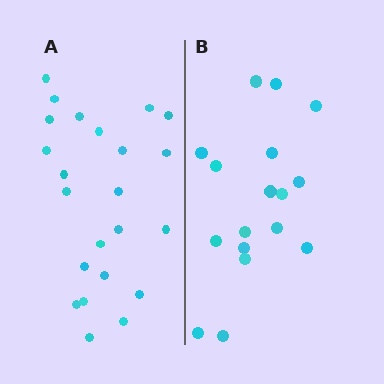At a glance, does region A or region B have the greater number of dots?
Region A (the left region) has more dots.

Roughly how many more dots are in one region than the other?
Region A has about 6 more dots than region B.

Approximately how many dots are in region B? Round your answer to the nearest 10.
About 20 dots. (The exact count is 17, which rounds to 20.)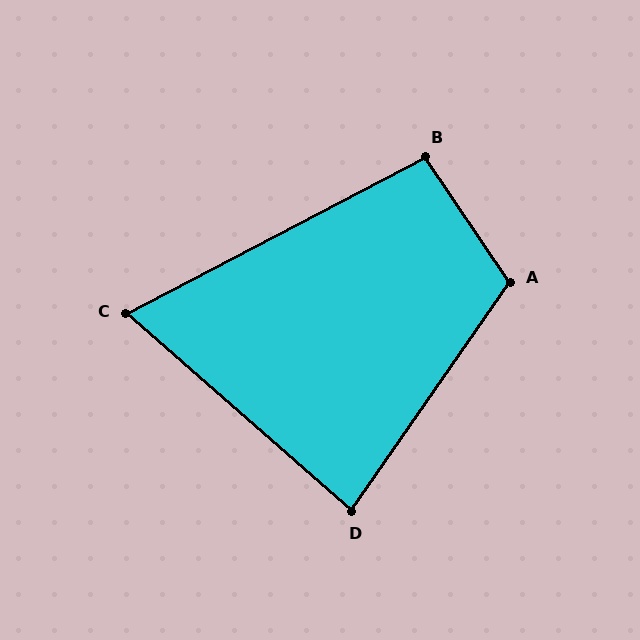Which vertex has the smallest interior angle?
C, at approximately 69 degrees.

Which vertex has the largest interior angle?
A, at approximately 111 degrees.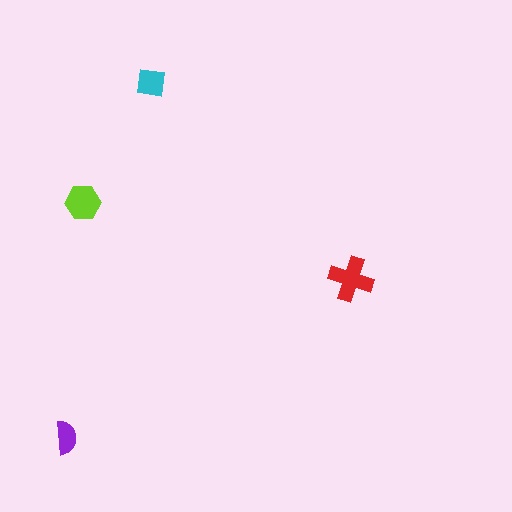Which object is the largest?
The red cross.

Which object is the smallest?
The purple semicircle.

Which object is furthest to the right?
The red cross is rightmost.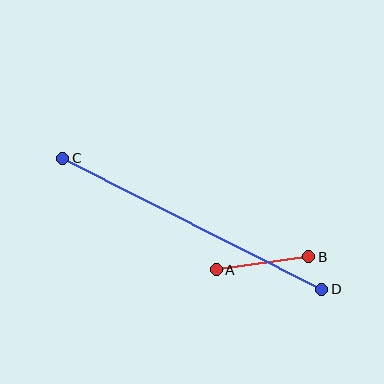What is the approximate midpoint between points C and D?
The midpoint is at approximately (192, 224) pixels.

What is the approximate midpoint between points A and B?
The midpoint is at approximately (263, 263) pixels.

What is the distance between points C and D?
The distance is approximately 291 pixels.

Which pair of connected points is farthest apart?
Points C and D are farthest apart.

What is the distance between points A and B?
The distance is approximately 93 pixels.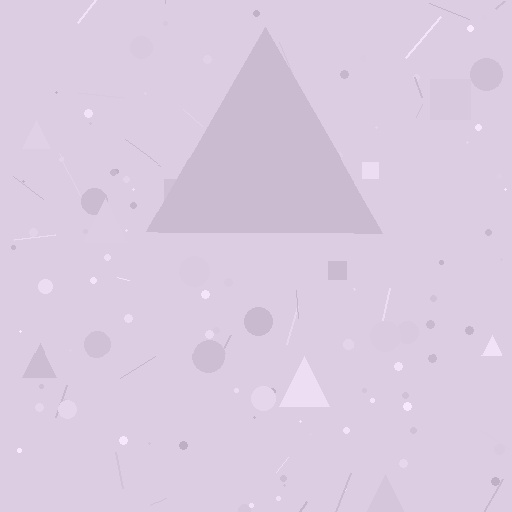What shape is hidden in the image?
A triangle is hidden in the image.